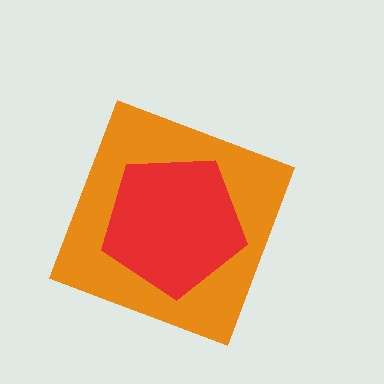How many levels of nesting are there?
2.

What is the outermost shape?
The orange diamond.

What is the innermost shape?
The red pentagon.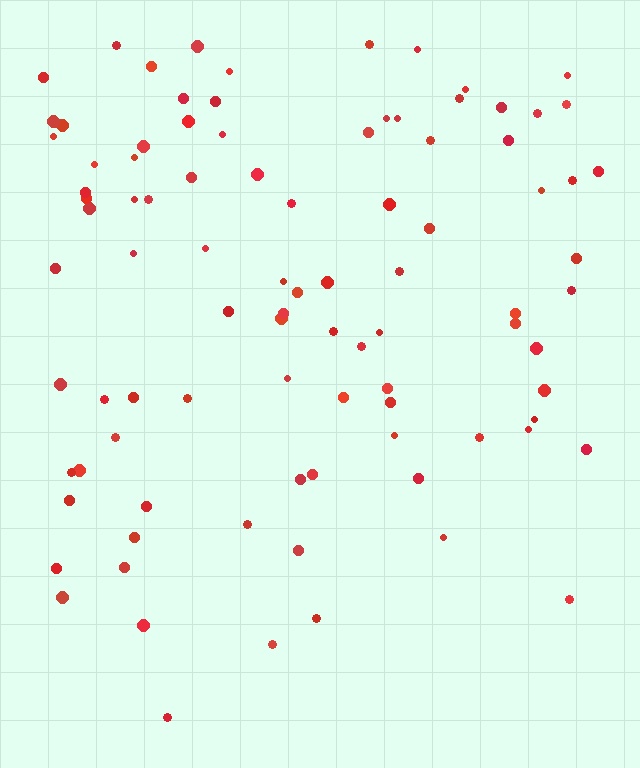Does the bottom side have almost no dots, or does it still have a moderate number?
Still a moderate number, just noticeably fewer than the top.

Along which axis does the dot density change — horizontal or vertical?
Vertical.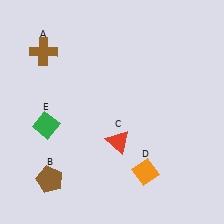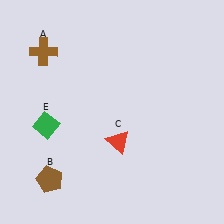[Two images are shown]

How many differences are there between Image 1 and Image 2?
There is 1 difference between the two images.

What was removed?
The orange diamond (D) was removed in Image 2.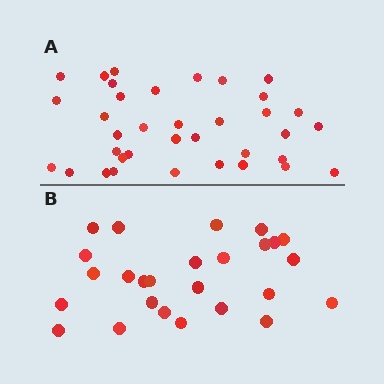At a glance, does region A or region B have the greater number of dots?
Region A (the top region) has more dots.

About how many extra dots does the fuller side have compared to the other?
Region A has roughly 10 or so more dots than region B.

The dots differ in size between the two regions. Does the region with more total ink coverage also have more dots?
No. Region B has more total ink coverage because its dots are larger, but region A actually contains more individual dots. Total area can be misleading — the number of items is what matters here.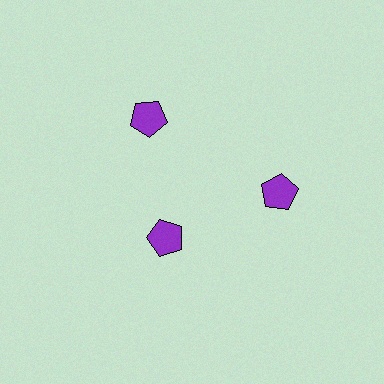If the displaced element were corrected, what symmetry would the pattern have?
It would have 3-fold rotational symmetry — the pattern would map onto itself every 120 degrees.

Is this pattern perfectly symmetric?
No. The 3 purple pentagons are arranged in a ring, but one element near the 7 o'clock position is pulled inward toward the center, breaking the 3-fold rotational symmetry.